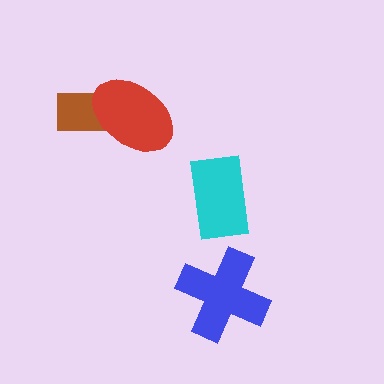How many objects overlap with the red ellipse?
1 object overlaps with the red ellipse.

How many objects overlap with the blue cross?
0 objects overlap with the blue cross.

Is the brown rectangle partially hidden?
Yes, it is partially covered by another shape.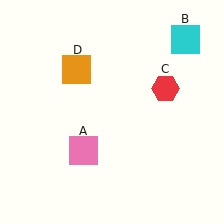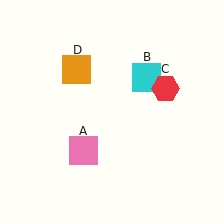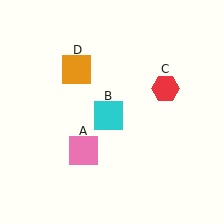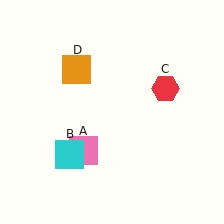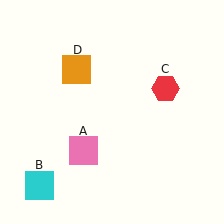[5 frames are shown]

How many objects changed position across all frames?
1 object changed position: cyan square (object B).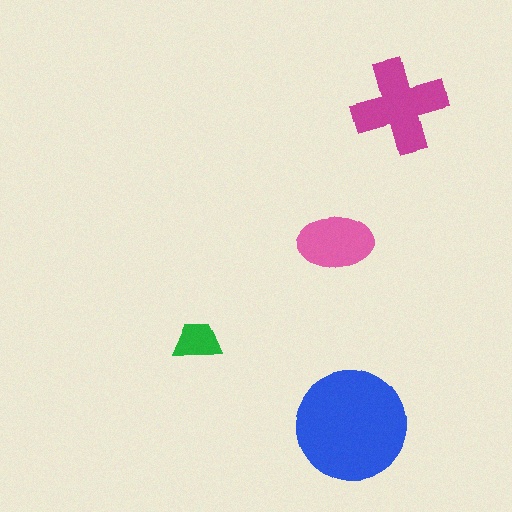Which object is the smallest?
The green trapezoid.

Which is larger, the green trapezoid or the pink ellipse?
The pink ellipse.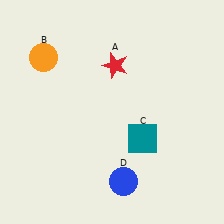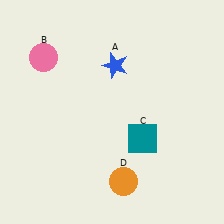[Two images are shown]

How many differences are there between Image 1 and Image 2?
There are 3 differences between the two images.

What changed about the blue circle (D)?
In Image 1, D is blue. In Image 2, it changed to orange.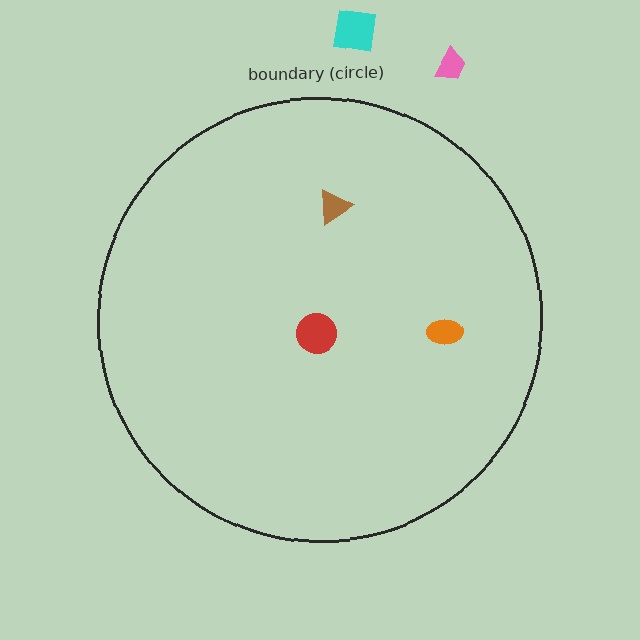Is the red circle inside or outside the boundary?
Inside.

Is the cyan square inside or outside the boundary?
Outside.